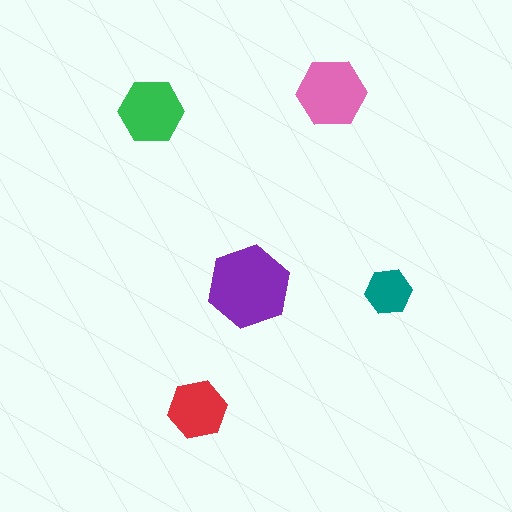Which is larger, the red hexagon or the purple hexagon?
The purple one.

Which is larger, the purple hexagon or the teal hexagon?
The purple one.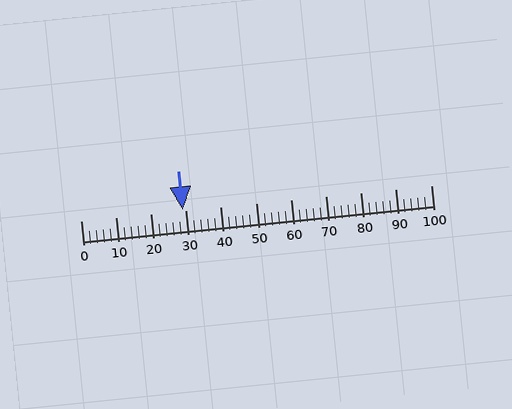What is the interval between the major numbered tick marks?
The major tick marks are spaced 10 units apart.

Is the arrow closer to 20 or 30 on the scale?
The arrow is closer to 30.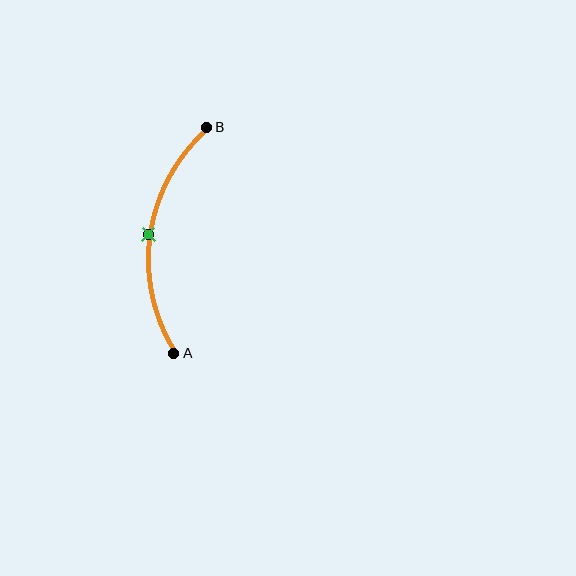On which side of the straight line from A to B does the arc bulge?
The arc bulges to the left of the straight line connecting A and B.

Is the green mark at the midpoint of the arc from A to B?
Yes. The green mark lies on the arc at equal arc-length from both A and B — it is the arc midpoint.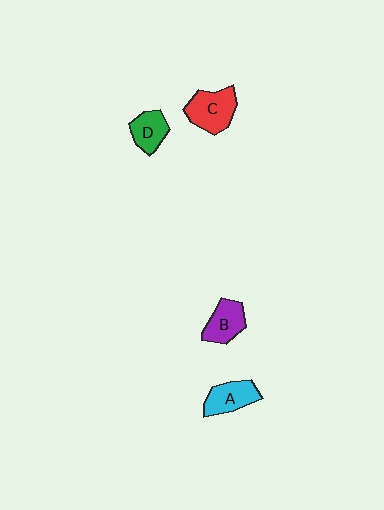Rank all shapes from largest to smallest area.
From largest to smallest: C (red), A (cyan), B (purple), D (green).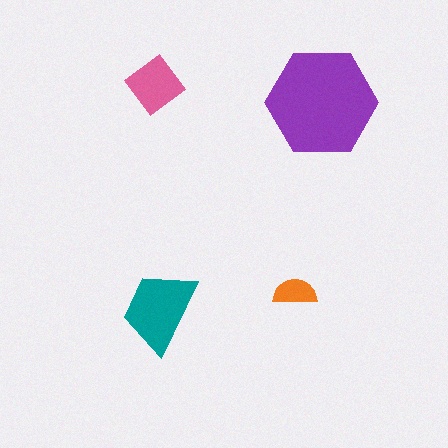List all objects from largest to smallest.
The purple hexagon, the teal trapezoid, the pink diamond, the orange semicircle.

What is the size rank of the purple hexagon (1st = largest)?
1st.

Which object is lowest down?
The teal trapezoid is bottommost.